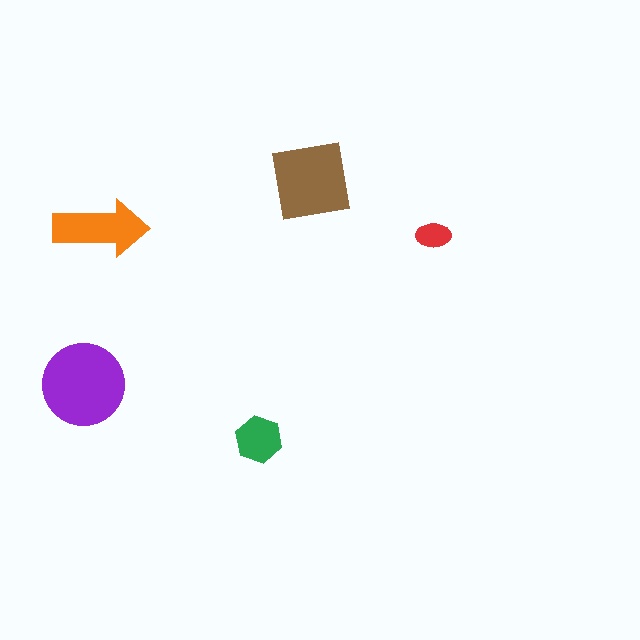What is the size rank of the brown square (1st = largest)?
2nd.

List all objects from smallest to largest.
The red ellipse, the green hexagon, the orange arrow, the brown square, the purple circle.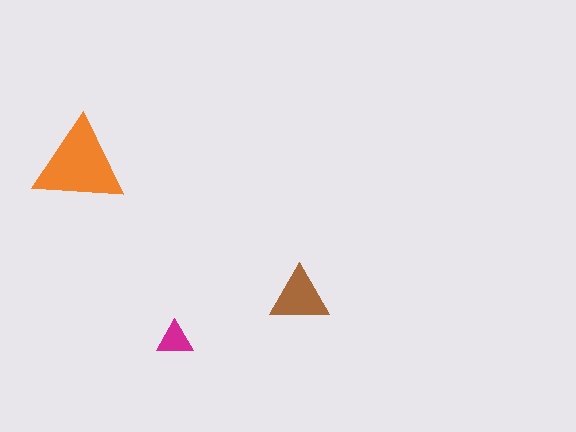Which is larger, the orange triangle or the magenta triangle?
The orange one.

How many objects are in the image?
There are 3 objects in the image.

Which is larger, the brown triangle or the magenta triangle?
The brown one.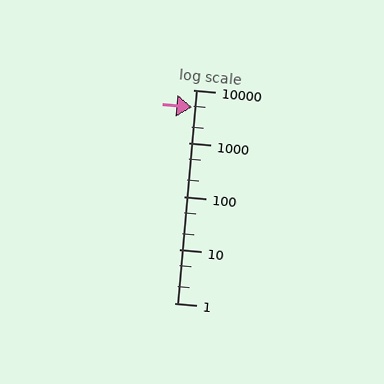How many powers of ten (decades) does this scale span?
The scale spans 4 decades, from 1 to 10000.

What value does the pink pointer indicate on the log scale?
The pointer indicates approximately 4800.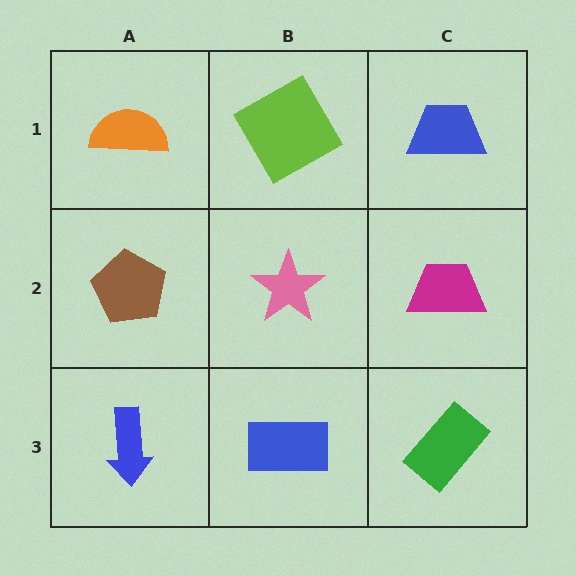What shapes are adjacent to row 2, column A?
An orange semicircle (row 1, column A), a blue arrow (row 3, column A), a pink star (row 2, column B).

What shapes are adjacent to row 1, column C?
A magenta trapezoid (row 2, column C), a lime square (row 1, column B).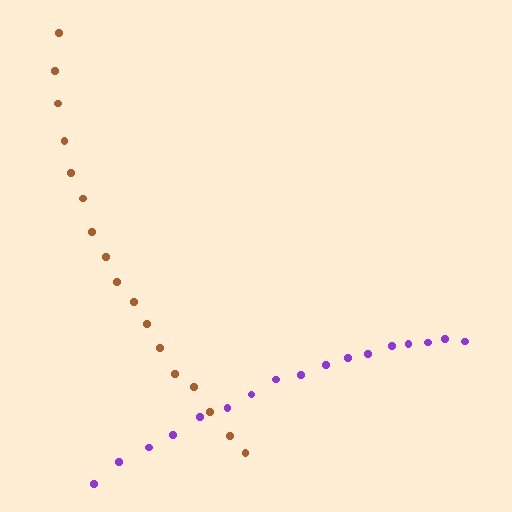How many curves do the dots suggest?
There are 2 distinct paths.